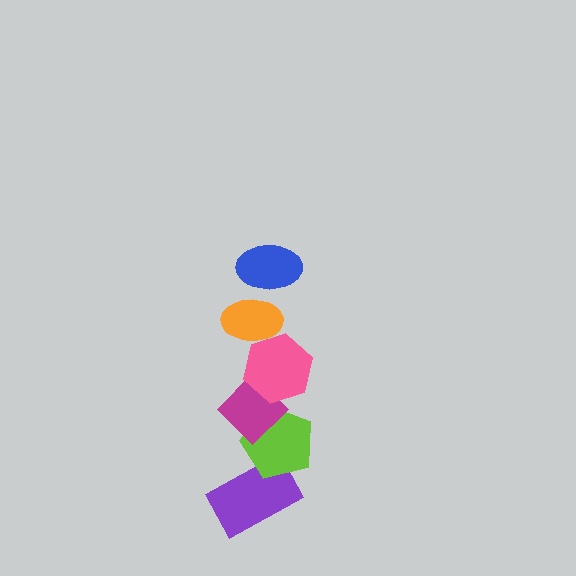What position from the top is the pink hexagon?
The pink hexagon is 3rd from the top.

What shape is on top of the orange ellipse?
The blue ellipse is on top of the orange ellipse.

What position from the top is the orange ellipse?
The orange ellipse is 2nd from the top.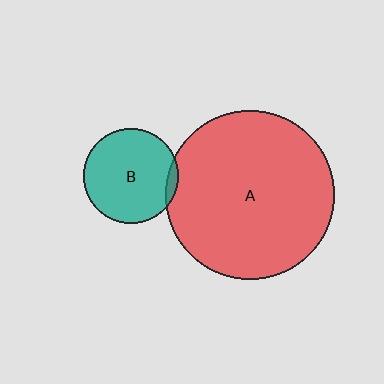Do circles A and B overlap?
Yes.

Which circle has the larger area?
Circle A (red).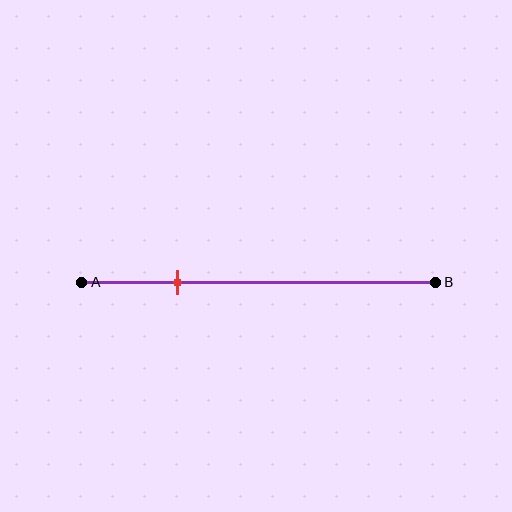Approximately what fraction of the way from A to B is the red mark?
The red mark is approximately 25% of the way from A to B.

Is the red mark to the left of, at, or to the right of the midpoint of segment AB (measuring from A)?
The red mark is to the left of the midpoint of segment AB.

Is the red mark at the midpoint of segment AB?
No, the mark is at about 25% from A, not at the 50% midpoint.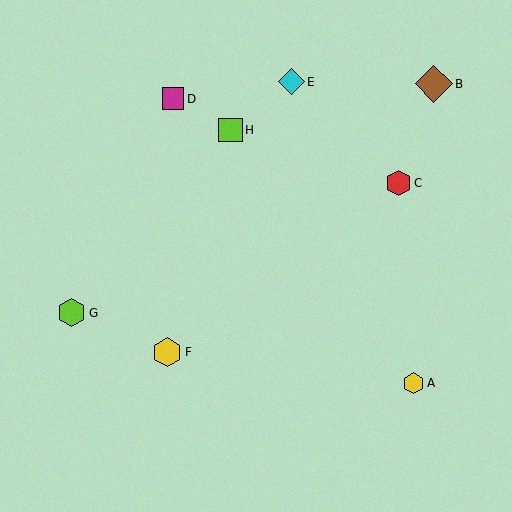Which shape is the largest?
The brown diamond (labeled B) is the largest.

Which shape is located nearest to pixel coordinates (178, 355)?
The yellow hexagon (labeled F) at (167, 352) is nearest to that location.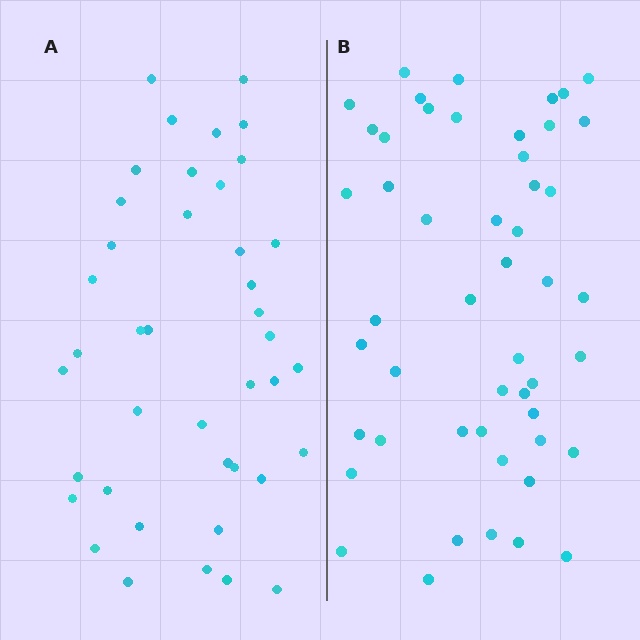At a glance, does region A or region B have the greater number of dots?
Region B (the right region) has more dots.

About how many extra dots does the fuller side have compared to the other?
Region B has roughly 8 or so more dots than region A.